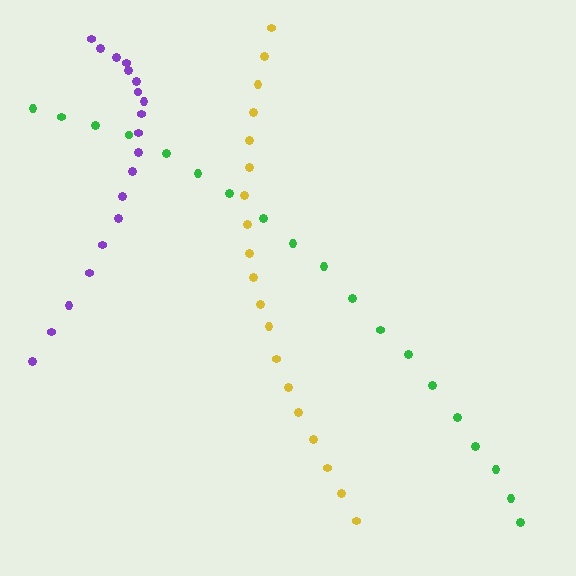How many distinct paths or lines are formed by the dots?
There are 3 distinct paths.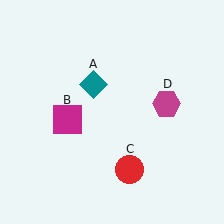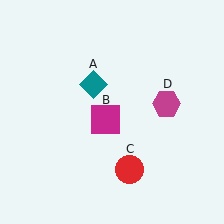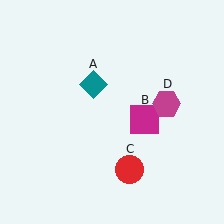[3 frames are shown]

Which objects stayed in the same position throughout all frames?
Teal diamond (object A) and red circle (object C) and magenta hexagon (object D) remained stationary.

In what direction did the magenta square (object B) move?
The magenta square (object B) moved right.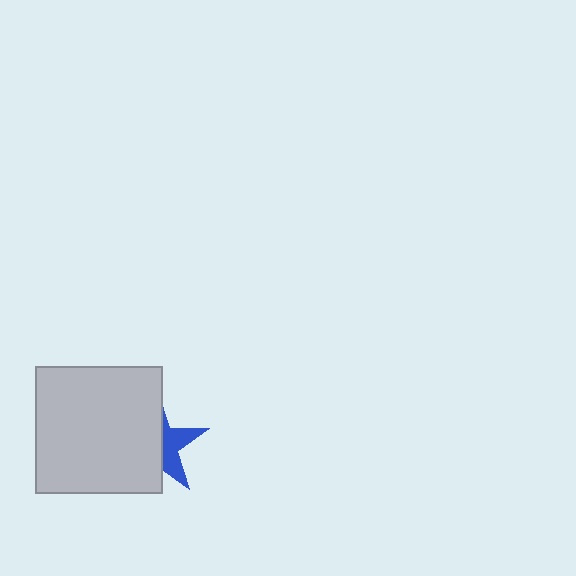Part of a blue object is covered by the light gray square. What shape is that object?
It is a star.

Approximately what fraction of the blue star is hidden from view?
Roughly 62% of the blue star is hidden behind the light gray square.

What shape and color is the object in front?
The object in front is a light gray square.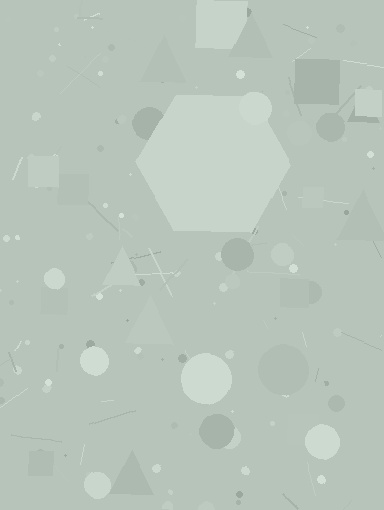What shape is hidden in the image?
A hexagon is hidden in the image.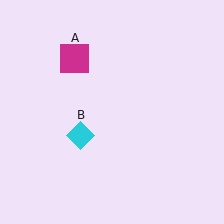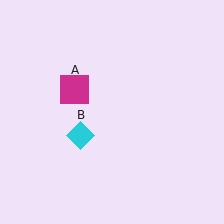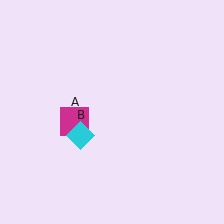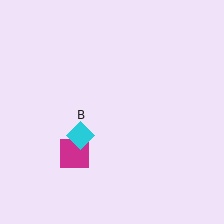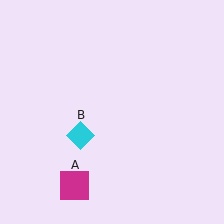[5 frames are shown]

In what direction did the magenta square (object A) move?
The magenta square (object A) moved down.